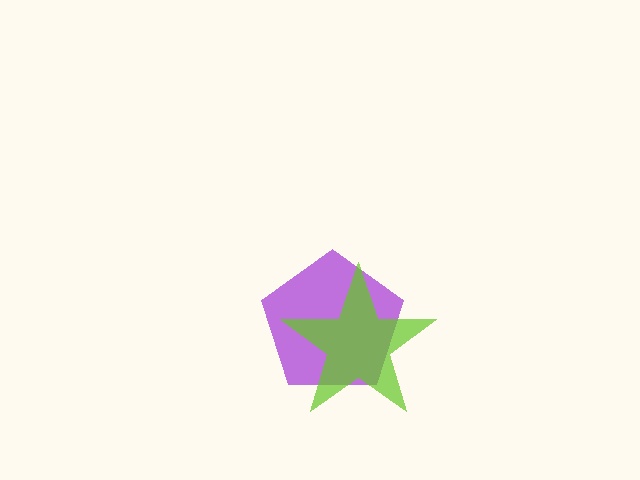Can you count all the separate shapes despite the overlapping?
Yes, there are 2 separate shapes.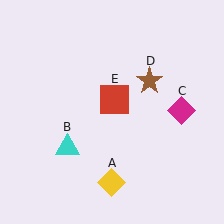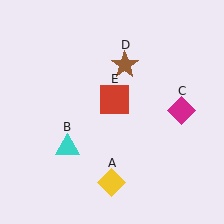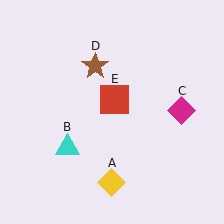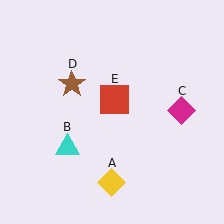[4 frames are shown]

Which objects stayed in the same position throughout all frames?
Yellow diamond (object A) and cyan triangle (object B) and magenta diamond (object C) and red square (object E) remained stationary.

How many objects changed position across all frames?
1 object changed position: brown star (object D).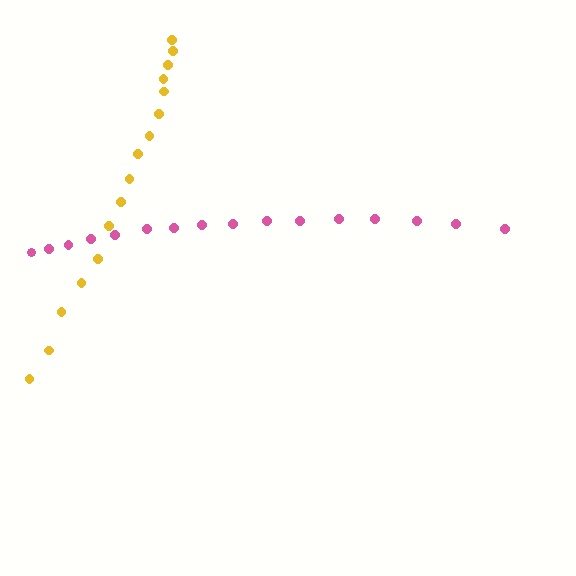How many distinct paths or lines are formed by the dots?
There are 2 distinct paths.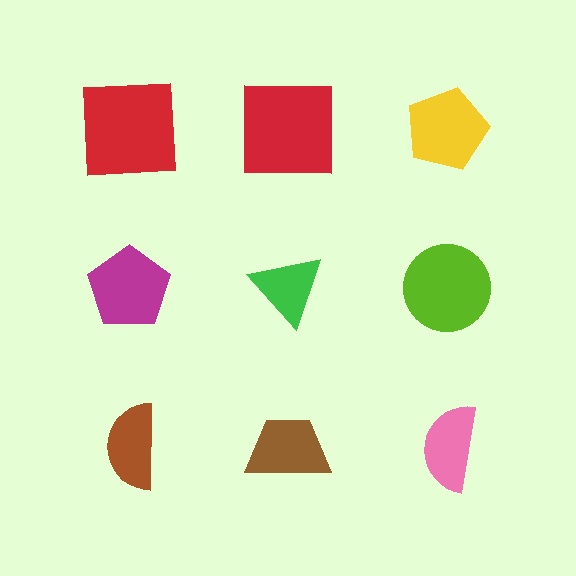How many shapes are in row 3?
3 shapes.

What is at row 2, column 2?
A green triangle.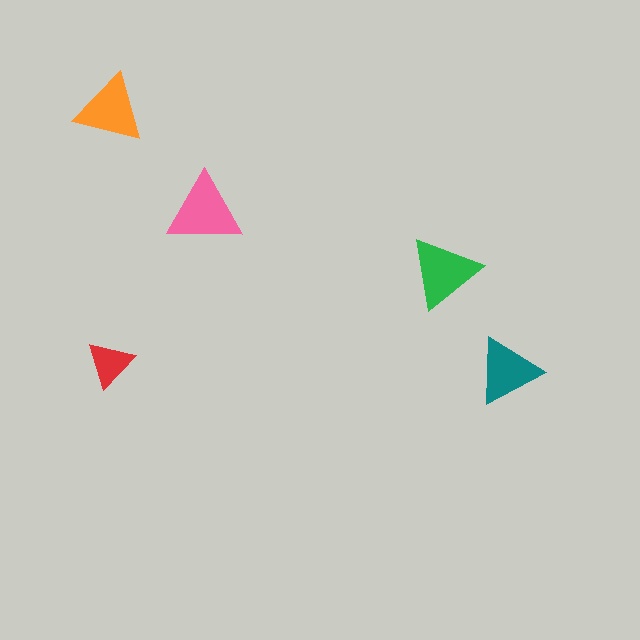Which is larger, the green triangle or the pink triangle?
The pink one.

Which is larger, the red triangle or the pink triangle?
The pink one.